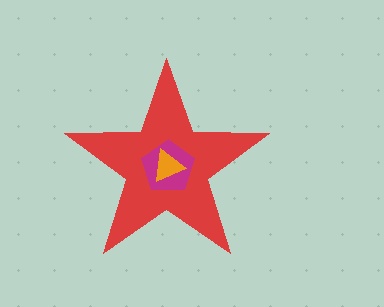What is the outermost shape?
The red star.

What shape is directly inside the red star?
The magenta pentagon.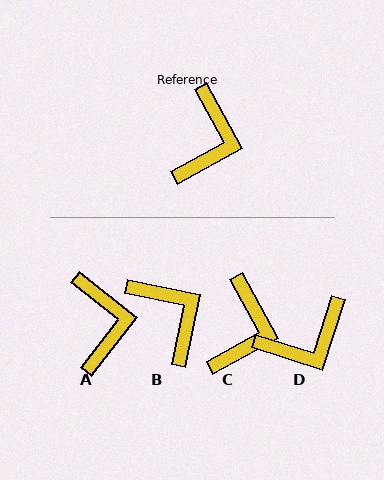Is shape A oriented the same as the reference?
No, it is off by about 23 degrees.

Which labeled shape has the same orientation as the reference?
C.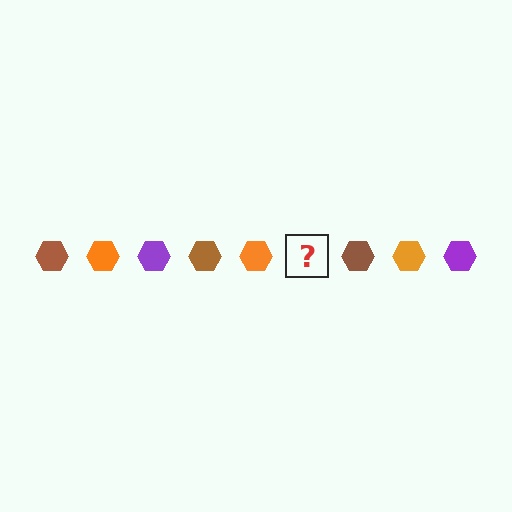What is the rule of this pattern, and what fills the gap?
The rule is that the pattern cycles through brown, orange, purple hexagons. The gap should be filled with a purple hexagon.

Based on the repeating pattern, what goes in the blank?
The blank should be a purple hexagon.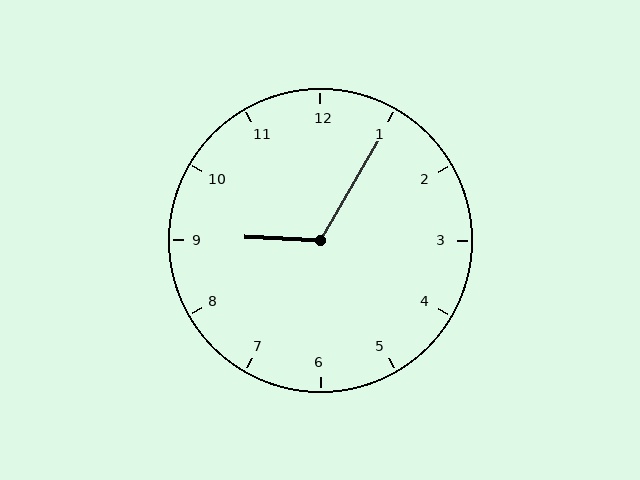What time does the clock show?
9:05.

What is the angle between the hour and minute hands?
Approximately 118 degrees.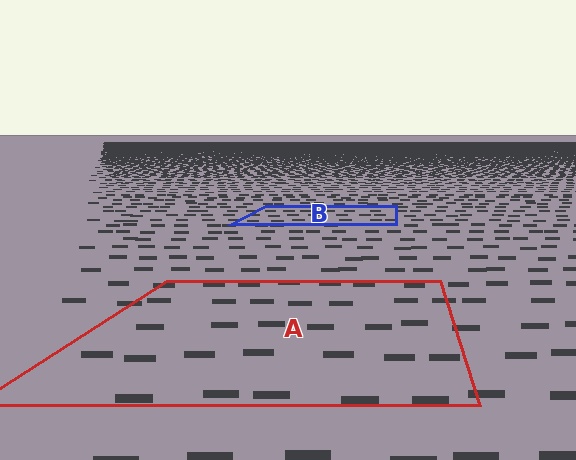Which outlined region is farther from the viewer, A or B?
Region B is farther from the viewer — the texture elements inside it appear smaller and more densely packed.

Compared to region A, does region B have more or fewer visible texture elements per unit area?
Region B has more texture elements per unit area — they are packed more densely because it is farther away.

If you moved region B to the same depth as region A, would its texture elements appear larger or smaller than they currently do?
They would appear larger. At a closer depth, the same texture elements are projected at a bigger on-screen size.